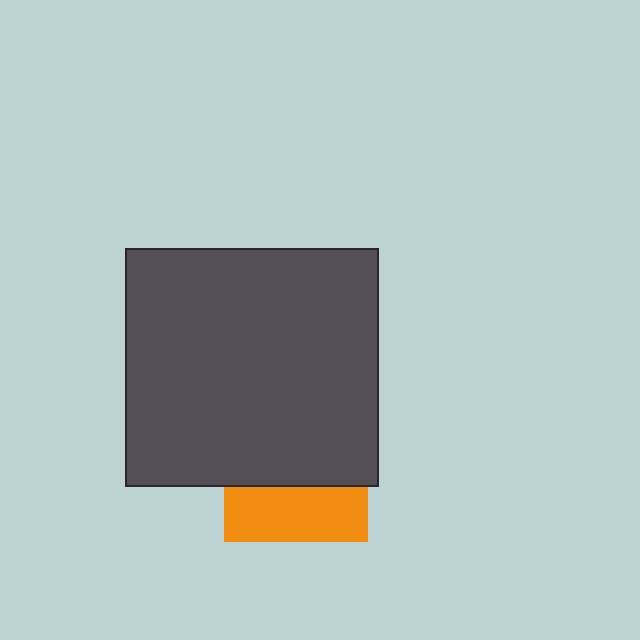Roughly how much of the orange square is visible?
A small part of it is visible (roughly 38%).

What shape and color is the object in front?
The object in front is a dark gray rectangle.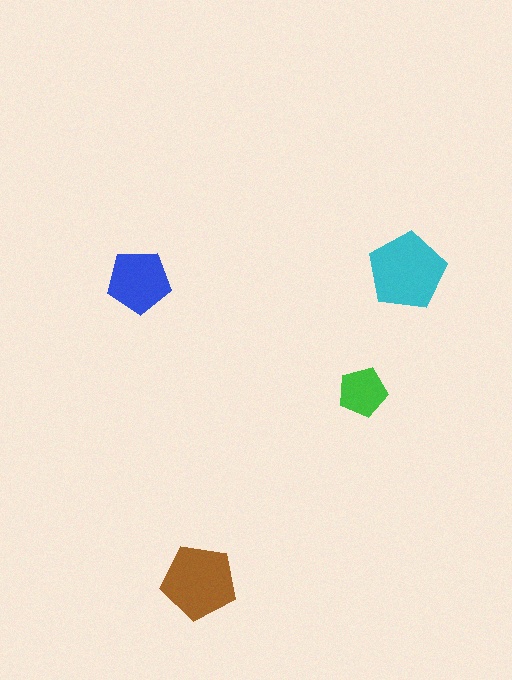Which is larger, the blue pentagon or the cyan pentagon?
The cyan one.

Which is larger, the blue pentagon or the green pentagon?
The blue one.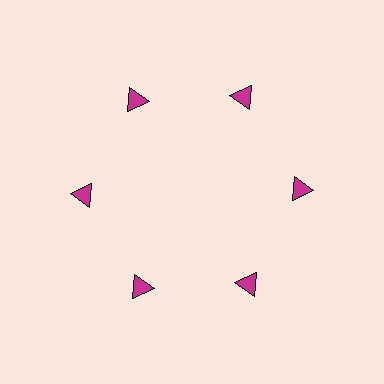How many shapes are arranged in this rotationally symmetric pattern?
There are 6 shapes, arranged in 6 groups of 1.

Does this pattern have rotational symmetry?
Yes, this pattern has 6-fold rotational symmetry. It looks the same after rotating 60 degrees around the center.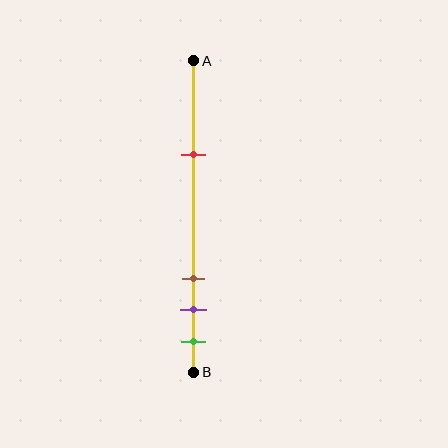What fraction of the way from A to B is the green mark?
The green mark is approximately 90% (0.9) of the way from A to B.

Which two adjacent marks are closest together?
The purple and green marks are the closest adjacent pair.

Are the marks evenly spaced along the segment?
No, the marks are not evenly spaced.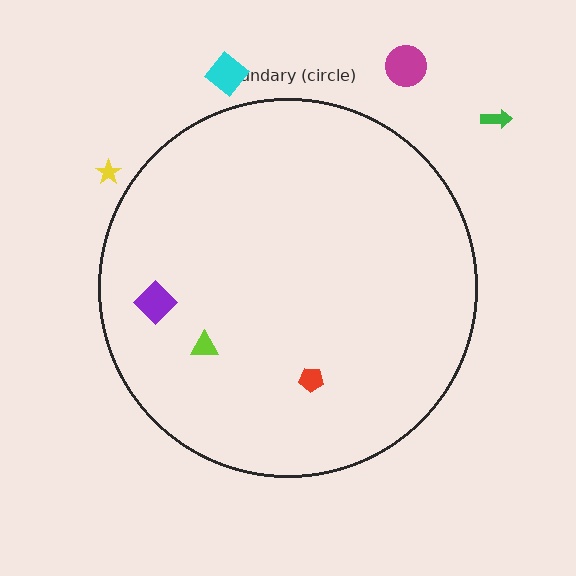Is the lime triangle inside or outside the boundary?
Inside.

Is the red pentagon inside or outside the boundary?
Inside.